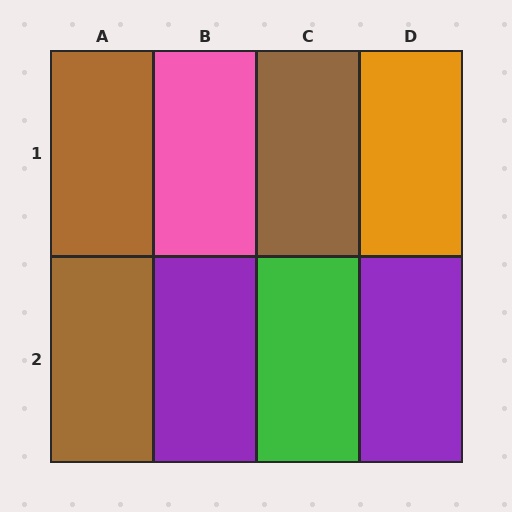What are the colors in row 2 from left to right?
Brown, purple, green, purple.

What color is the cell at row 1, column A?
Brown.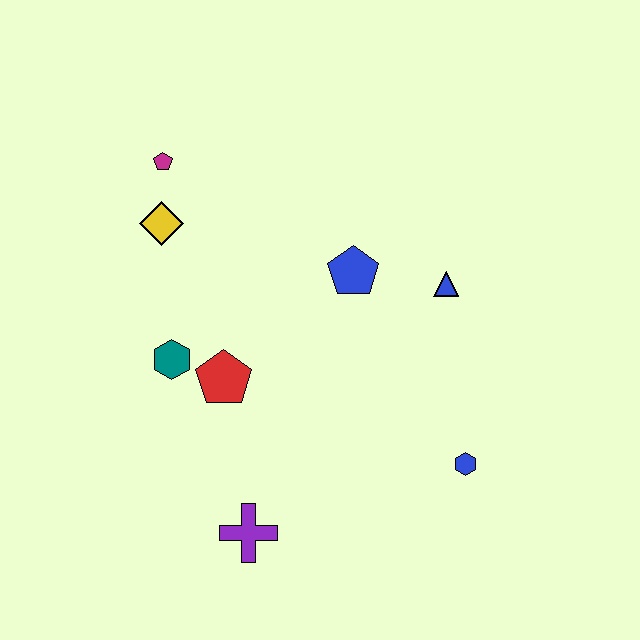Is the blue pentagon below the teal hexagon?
No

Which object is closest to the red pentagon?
The teal hexagon is closest to the red pentagon.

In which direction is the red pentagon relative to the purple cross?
The red pentagon is above the purple cross.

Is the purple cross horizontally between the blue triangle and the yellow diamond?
Yes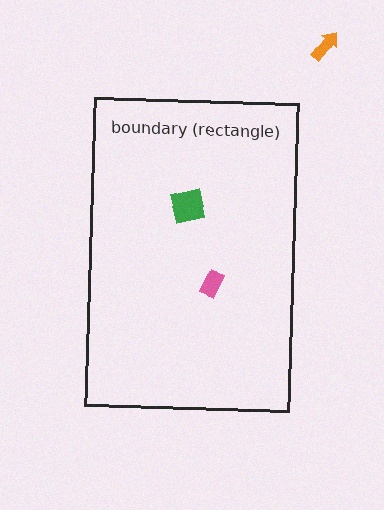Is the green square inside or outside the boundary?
Inside.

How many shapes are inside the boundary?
2 inside, 1 outside.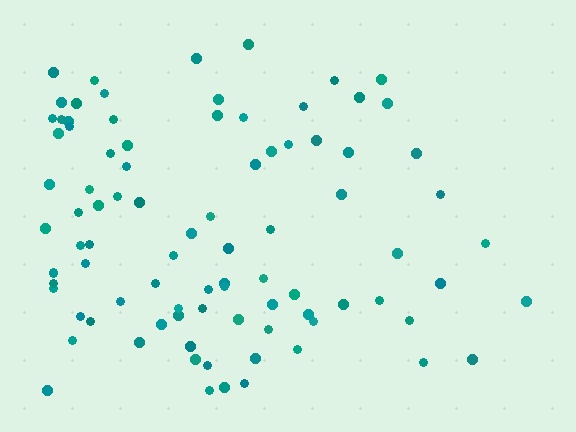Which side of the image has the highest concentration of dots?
The left.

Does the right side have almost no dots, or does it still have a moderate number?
Still a moderate number, just noticeably fewer than the left.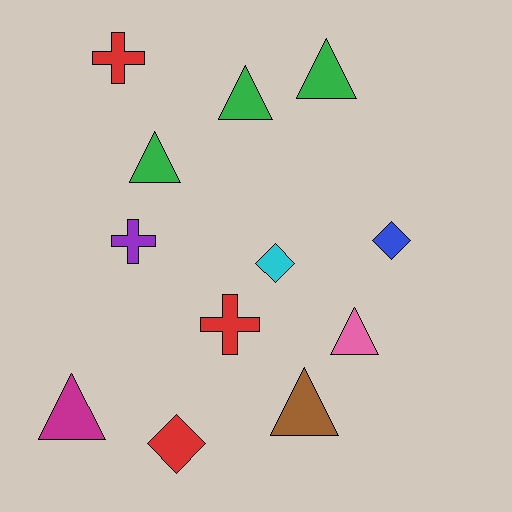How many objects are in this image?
There are 12 objects.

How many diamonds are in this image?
There are 3 diamonds.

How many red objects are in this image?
There are 3 red objects.